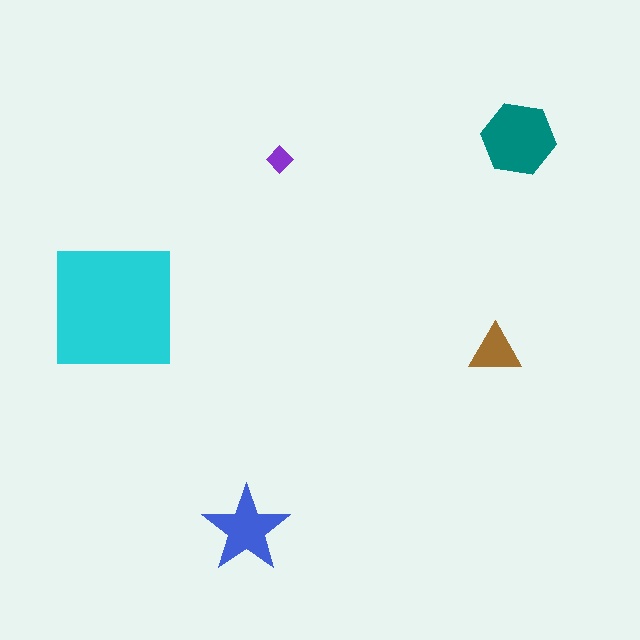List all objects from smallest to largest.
The purple diamond, the brown triangle, the blue star, the teal hexagon, the cyan square.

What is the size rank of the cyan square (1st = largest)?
1st.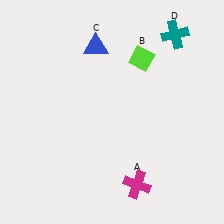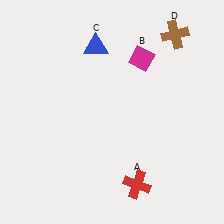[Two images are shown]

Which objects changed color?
A changed from magenta to red. B changed from lime to magenta. D changed from teal to brown.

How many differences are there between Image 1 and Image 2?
There are 3 differences between the two images.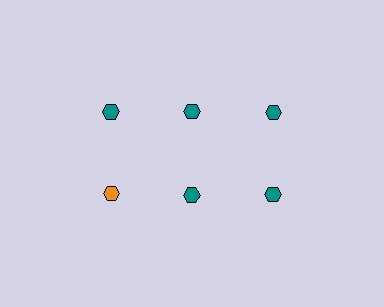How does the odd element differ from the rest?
It has a different color: orange instead of teal.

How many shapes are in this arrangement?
There are 6 shapes arranged in a grid pattern.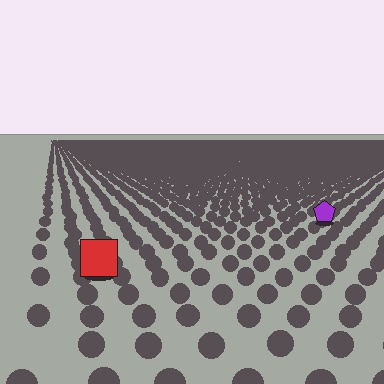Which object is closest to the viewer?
The red square is closest. The texture marks near it are larger and more spread out.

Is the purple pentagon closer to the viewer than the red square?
No. The red square is closer — you can tell from the texture gradient: the ground texture is coarser near it.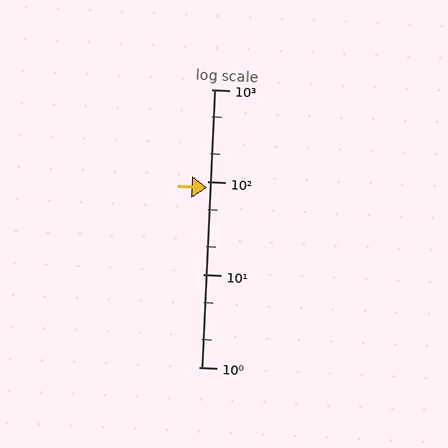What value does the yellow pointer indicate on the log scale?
The pointer indicates approximately 86.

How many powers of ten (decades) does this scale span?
The scale spans 3 decades, from 1 to 1000.